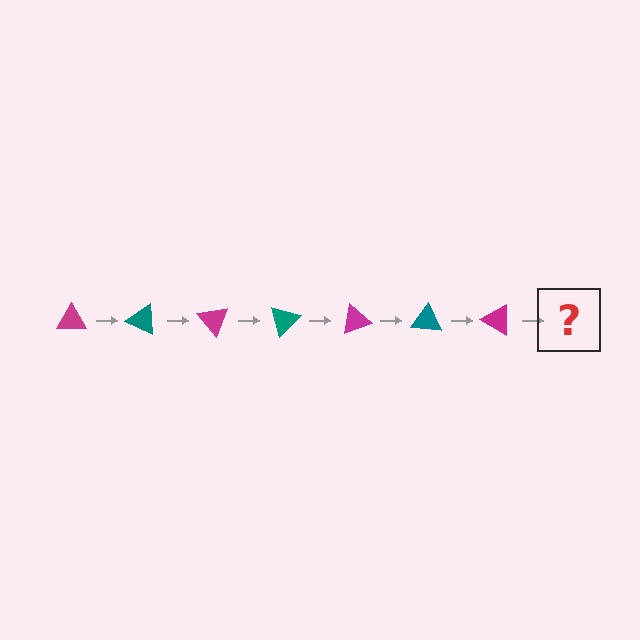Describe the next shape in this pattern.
It should be a teal triangle, rotated 175 degrees from the start.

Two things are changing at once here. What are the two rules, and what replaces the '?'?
The two rules are that it rotates 25 degrees each step and the color cycles through magenta and teal. The '?' should be a teal triangle, rotated 175 degrees from the start.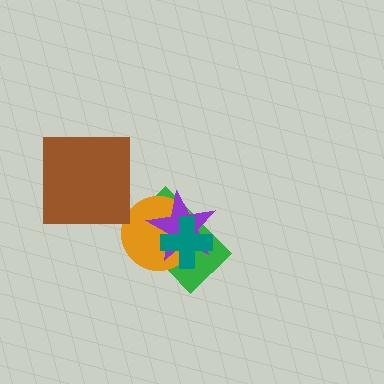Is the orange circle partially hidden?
Yes, it is partially covered by another shape.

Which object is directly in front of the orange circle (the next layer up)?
The purple star is directly in front of the orange circle.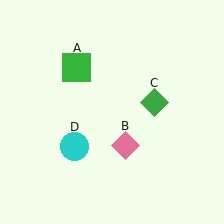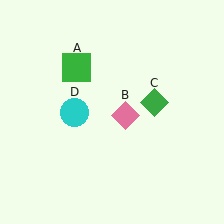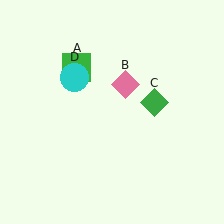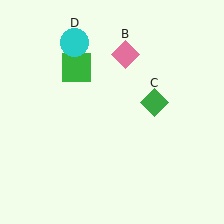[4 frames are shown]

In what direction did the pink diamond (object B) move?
The pink diamond (object B) moved up.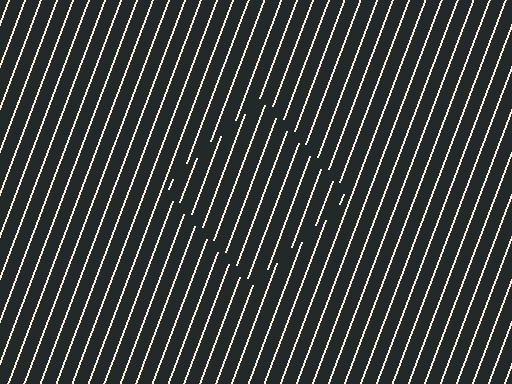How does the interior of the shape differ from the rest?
The interior of the shape contains the same grating, shifted by half a period — the contour is defined by the phase discontinuity where line-ends from the inner and outer gratings abut.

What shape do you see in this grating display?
An illusory square. The interior of the shape contains the same grating, shifted by half a period — the contour is defined by the phase discontinuity where line-ends from the inner and outer gratings abut.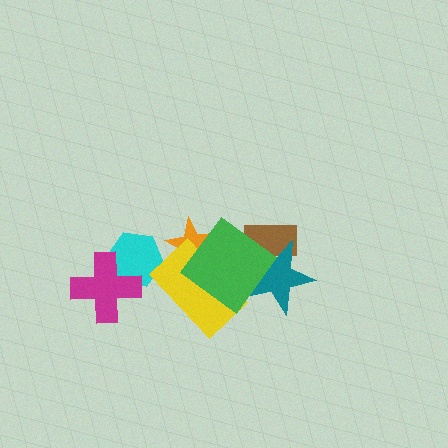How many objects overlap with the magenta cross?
1 object overlaps with the magenta cross.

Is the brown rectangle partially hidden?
Yes, it is partially covered by another shape.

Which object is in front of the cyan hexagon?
The magenta cross is in front of the cyan hexagon.